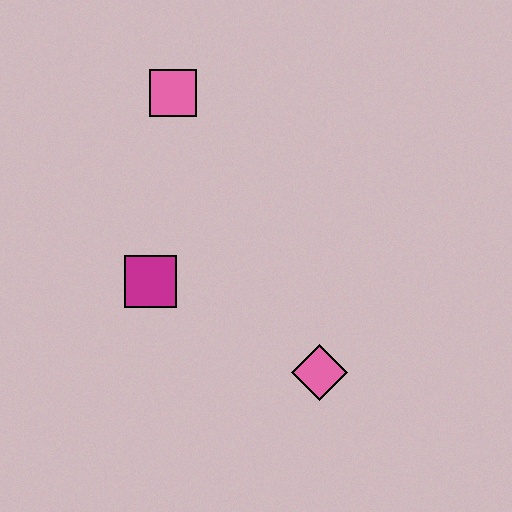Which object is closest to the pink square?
The magenta square is closest to the pink square.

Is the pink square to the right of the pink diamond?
No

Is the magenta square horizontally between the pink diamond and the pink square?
No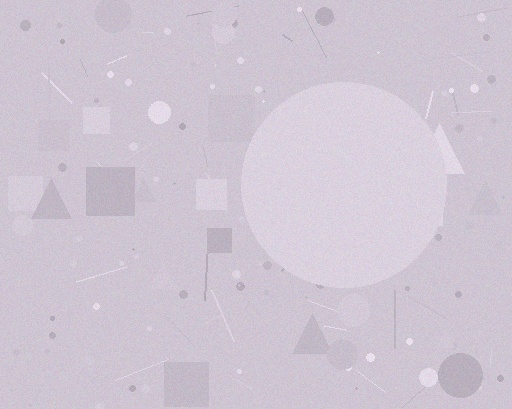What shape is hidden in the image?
A circle is hidden in the image.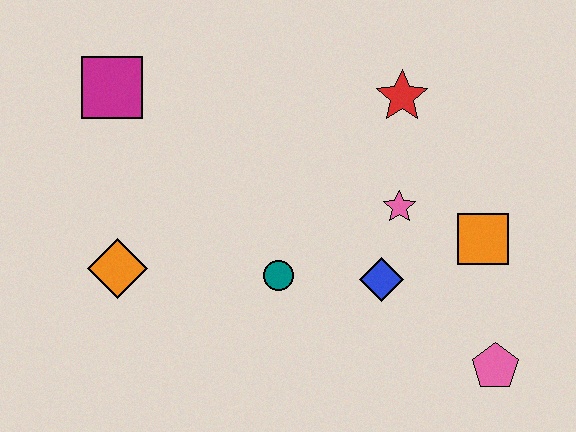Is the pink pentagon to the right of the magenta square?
Yes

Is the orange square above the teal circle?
Yes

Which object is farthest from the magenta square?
The pink pentagon is farthest from the magenta square.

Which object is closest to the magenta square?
The orange diamond is closest to the magenta square.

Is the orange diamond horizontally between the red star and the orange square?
No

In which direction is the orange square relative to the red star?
The orange square is below the red star.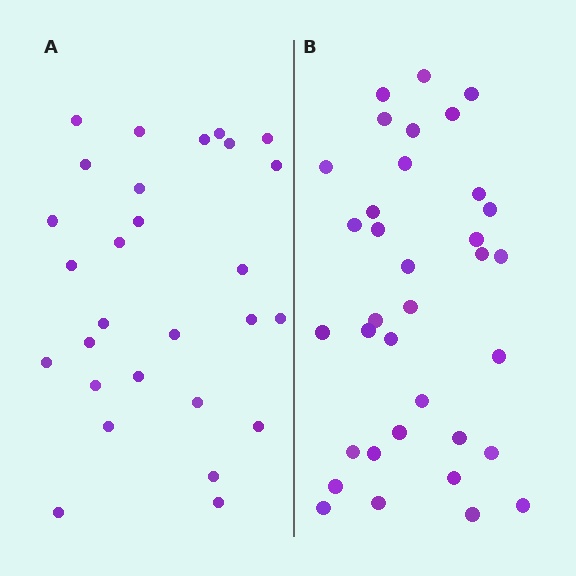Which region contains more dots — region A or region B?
Region B (the right region) has more dots.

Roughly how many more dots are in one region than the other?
Region B has roughly 8 or so more dots than region A.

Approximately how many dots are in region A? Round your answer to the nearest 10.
About 30 dots. (The exact count is 28, which rounds to 30.)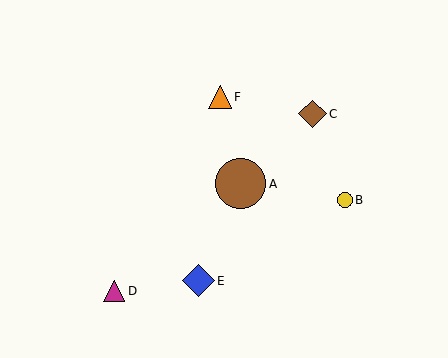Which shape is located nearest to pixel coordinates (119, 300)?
The magenta triangle (labeled D) at (114, 291) is nearest to that location.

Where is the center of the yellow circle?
The center of the yellow circle is at (345, 200).